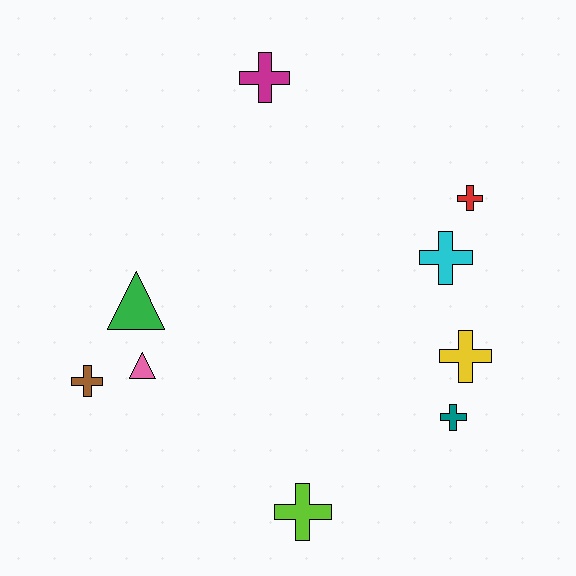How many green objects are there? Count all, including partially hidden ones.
There is 1 green object.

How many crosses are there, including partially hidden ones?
There are 7 crosses.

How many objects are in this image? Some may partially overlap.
There are 9 objects.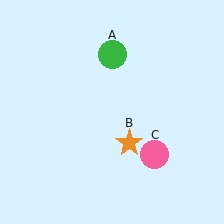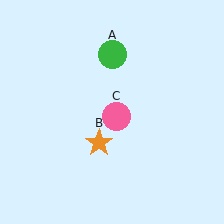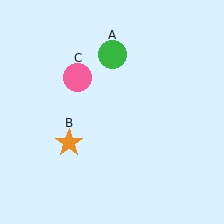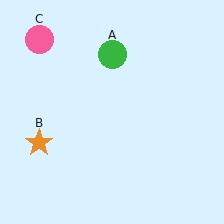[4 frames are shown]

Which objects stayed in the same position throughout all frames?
Green circle (object A) remained stationary.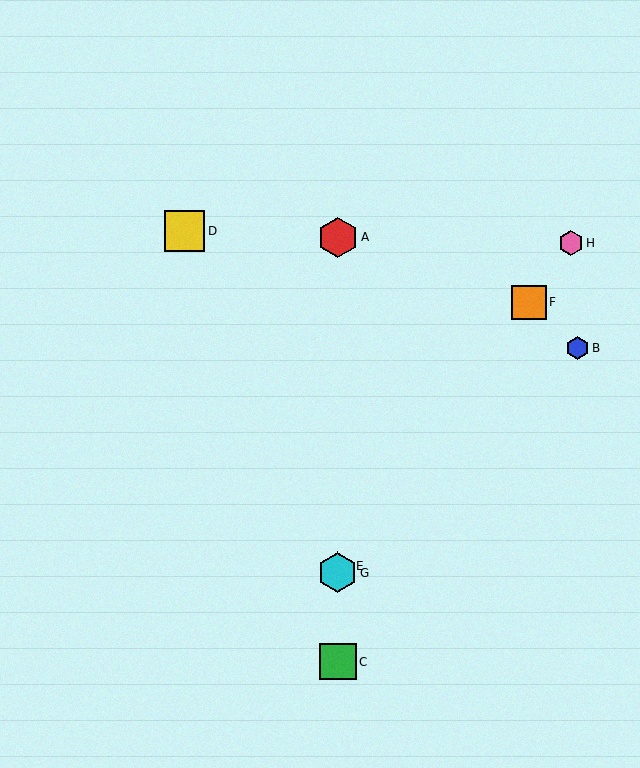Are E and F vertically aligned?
No, E is at x≈338 and F is at x≈529.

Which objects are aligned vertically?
Objects A, C, E, G are aligned vertically.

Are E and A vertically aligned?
Yes, both are at x≈338.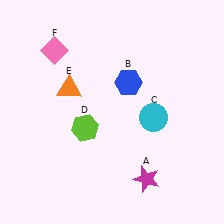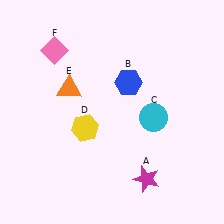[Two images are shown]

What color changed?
The hexagon (D) changed from lime in Image 1 to yellow in Image 2.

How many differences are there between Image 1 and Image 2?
There is 1 difference between the two images.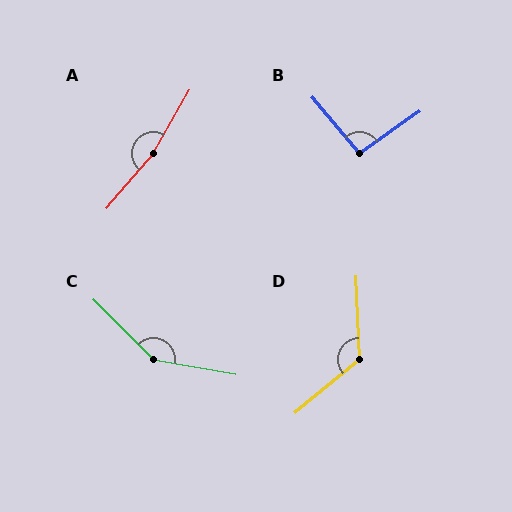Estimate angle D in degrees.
Approximately 128 degrees.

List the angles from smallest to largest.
B (95°), D (128°), C (146°), A (169°).